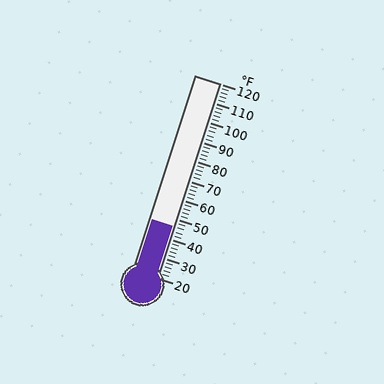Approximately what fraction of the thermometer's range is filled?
The thermometer is filled to approximately 25% of its range.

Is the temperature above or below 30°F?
The temperature is above 30°F.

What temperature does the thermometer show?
The thermometer shows approximately 46°F.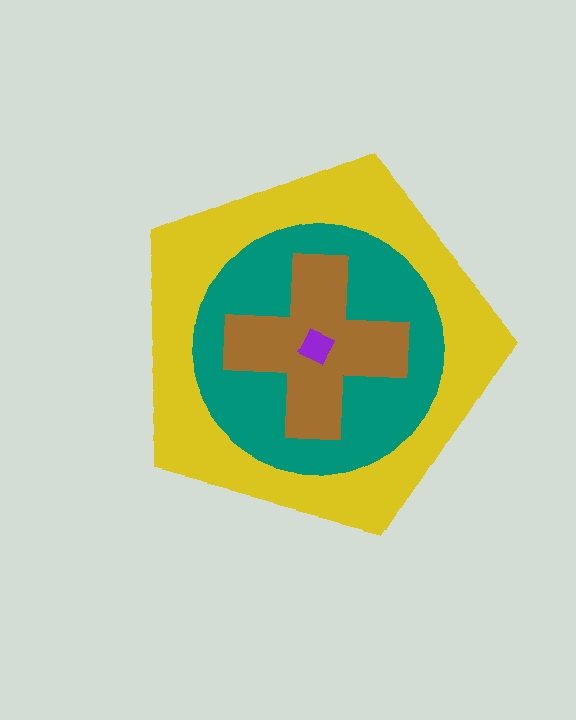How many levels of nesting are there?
4.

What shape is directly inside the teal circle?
The brown cross.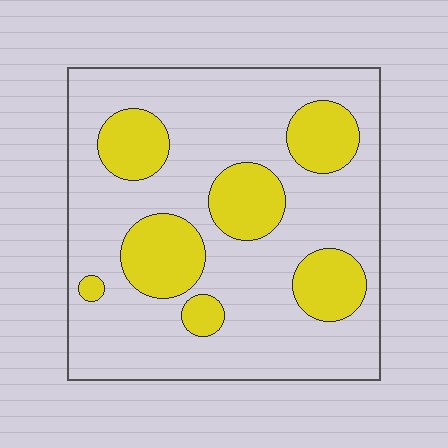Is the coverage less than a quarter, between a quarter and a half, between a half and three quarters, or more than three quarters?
Between a quarter and a half.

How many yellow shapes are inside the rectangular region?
7.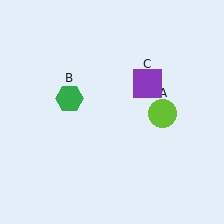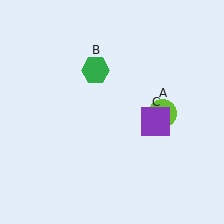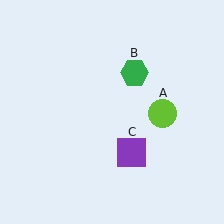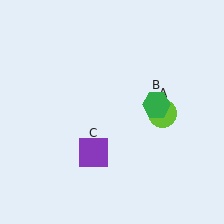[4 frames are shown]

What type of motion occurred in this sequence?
The green hexagon (object B), purple square (object C) rotated clockwise around the center of the scene.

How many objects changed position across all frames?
2 objects changed position: green hexagon (object B), purple square (object C).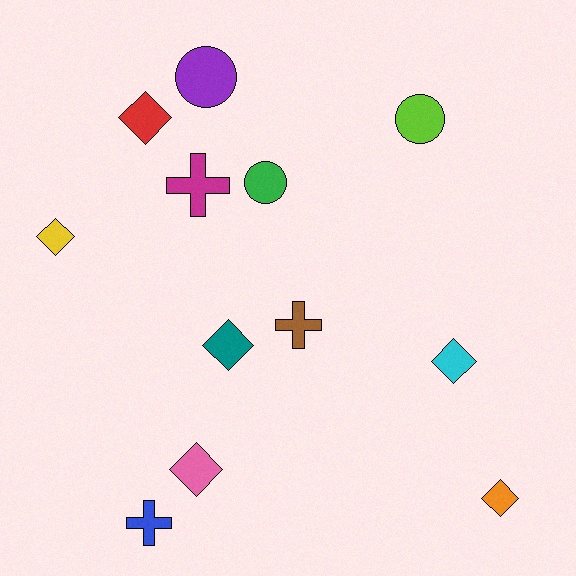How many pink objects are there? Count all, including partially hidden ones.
There is 1 pink object.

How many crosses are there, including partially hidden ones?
There are 3 crosses.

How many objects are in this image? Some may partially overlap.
There are 12 objects.